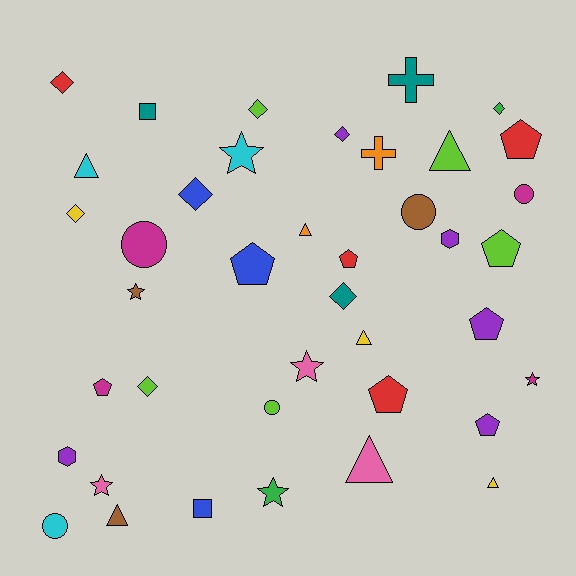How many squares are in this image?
There are 2 squares.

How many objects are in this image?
There are 40 objects.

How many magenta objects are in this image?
There are 4 magenta objects.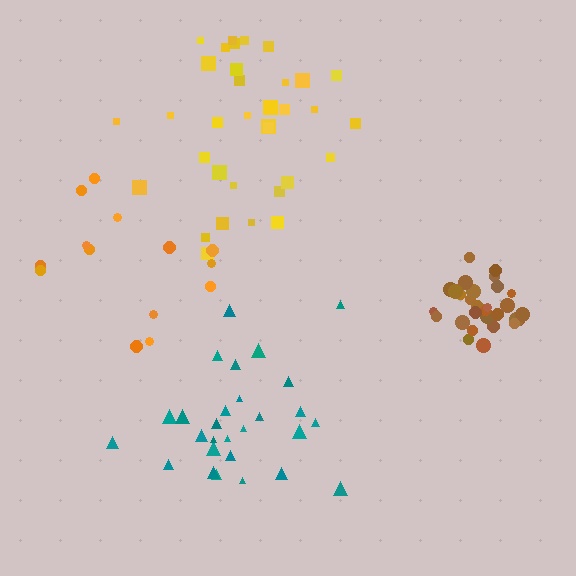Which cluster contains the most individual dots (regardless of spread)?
Yellow (35).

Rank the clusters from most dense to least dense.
brown, teal, yellow, orange.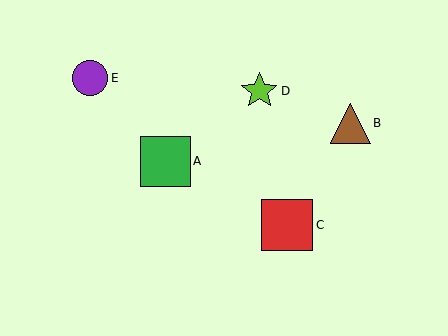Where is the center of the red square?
The center of the red square is at (287, 225).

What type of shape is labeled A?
Shape A is a green square.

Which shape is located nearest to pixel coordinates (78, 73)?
The purple circle (labeled E) at (90, 78) is nearest to that location.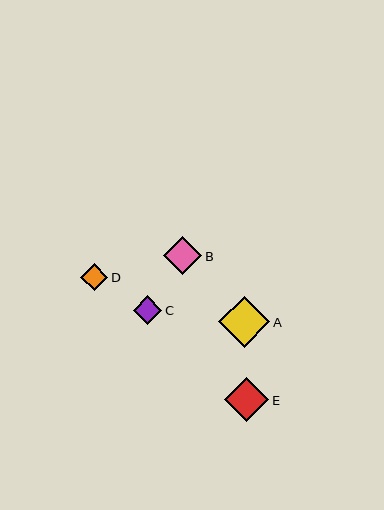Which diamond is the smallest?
Diamond D is the smallest with a size of approximately 27 pixels.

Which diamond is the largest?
Diamond A is the largest with a size of approximately 51 pixels.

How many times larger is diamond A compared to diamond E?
Diamond A is approximately 1.2 times the size of diamond E.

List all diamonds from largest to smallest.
From largest to smallest: A, E, B, C, D.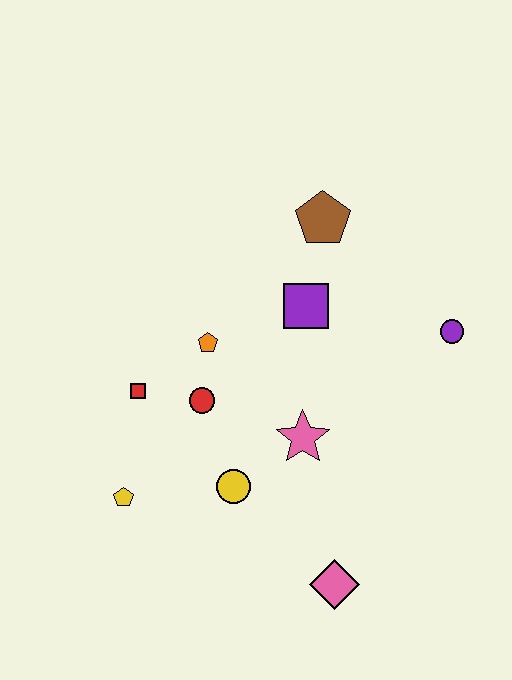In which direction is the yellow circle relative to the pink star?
The yellow circle is to the left of the pink star.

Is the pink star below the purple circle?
Yes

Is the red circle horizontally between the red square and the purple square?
Yes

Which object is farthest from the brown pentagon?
The pink diamond is farthest from the brown pentagon.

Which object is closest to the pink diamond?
The yellow circle is closest to the pink diamond.